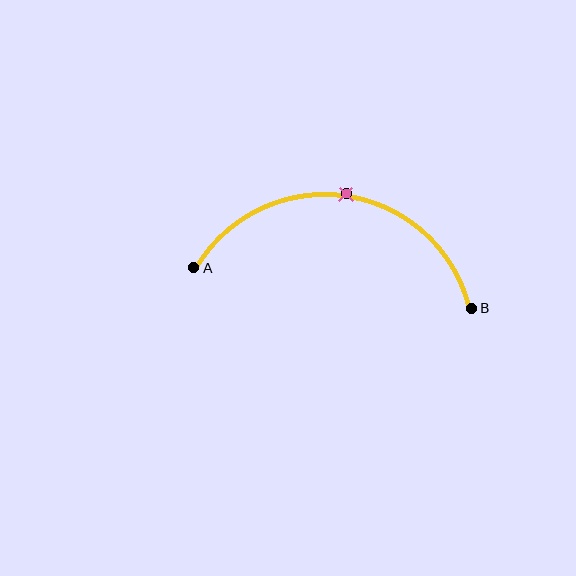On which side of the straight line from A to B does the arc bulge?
The arc bulges above the straight line connecting A and B.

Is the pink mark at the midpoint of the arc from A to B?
Yes. The pink mark lies on the arc at equal arc-length from both A and B — it is the arc midpoint.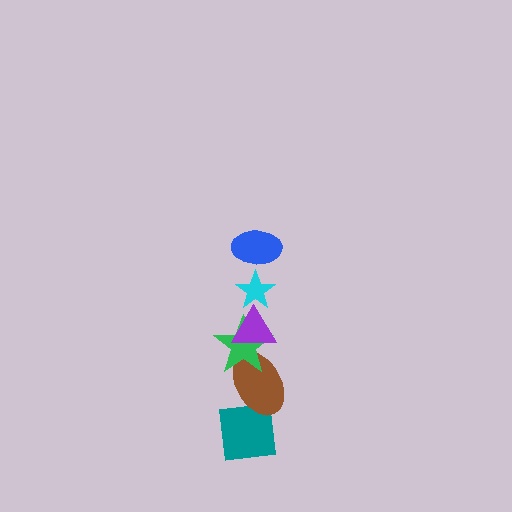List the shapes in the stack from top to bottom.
From top to bottom: the blue ellipse, the cyan star, the purple triangle, the green star, the brown ellipse, the teal square.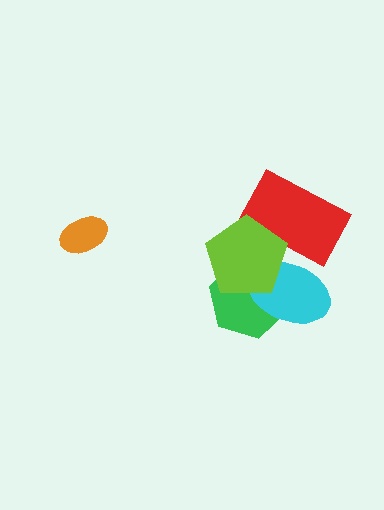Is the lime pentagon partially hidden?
No, no other shape covers it.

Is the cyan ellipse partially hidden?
Yes, it is partially covered by another shape.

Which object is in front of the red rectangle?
The lime pentagon is in front of the red rectangle.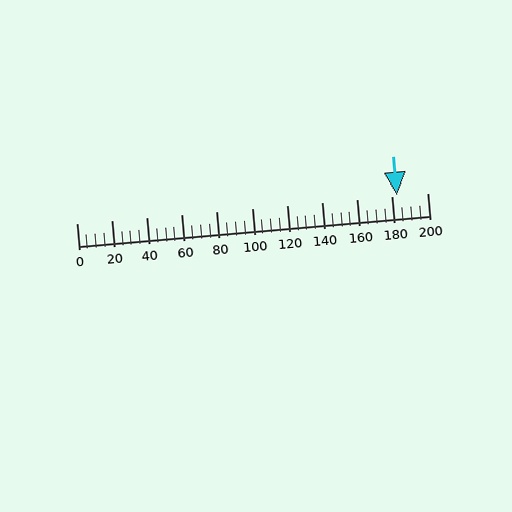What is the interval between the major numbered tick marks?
The major tick marks are spaced 20 units apart.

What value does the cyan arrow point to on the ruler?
The cyan arrow points to approximately 182.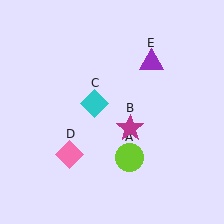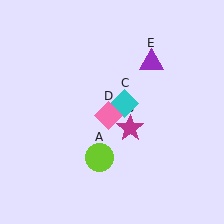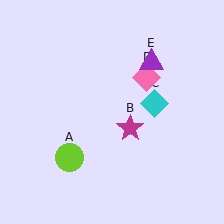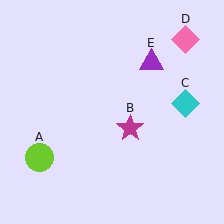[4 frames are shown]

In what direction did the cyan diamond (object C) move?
The cyan diamond (object C) moved right.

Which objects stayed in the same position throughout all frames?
Magenta star (object B) and purple triangle (object E) remained stationary.